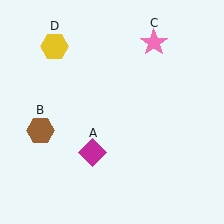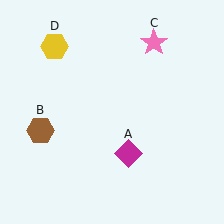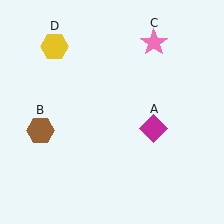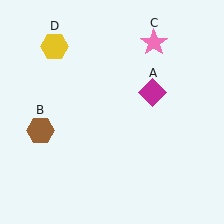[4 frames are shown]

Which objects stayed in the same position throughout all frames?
Brown hexagon (object B) and pink star (object C) and yellow hexagon (object D) remained stationary.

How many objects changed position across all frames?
1 object changed position: magenta diamond (object A).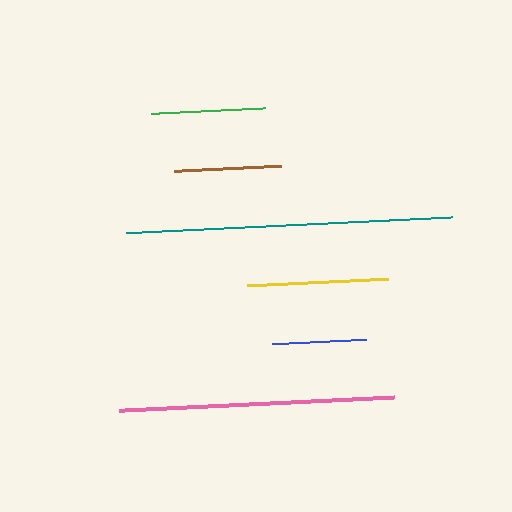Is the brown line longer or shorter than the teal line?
The teal line is longer than the brown line.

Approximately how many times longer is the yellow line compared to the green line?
The yellow line is approximately 1.2 times the length of the green line.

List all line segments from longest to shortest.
From longest to shortest: teal, pink, yellow, green, brown, blue.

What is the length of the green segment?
The green segment is approximately 115 pixels long.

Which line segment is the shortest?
The blue line is the shortest at approximately 94 pixels.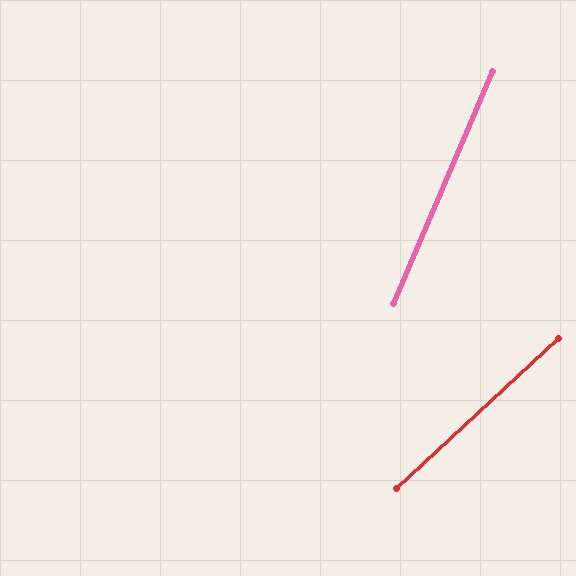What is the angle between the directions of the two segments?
Approximately 24 degrees.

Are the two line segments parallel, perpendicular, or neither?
Neither parallel nor perpendicular — they differ by about 24°.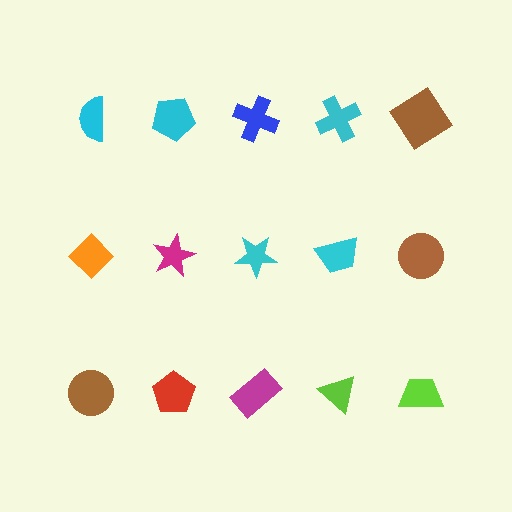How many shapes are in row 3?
5 shapes.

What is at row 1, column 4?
A cyan cross.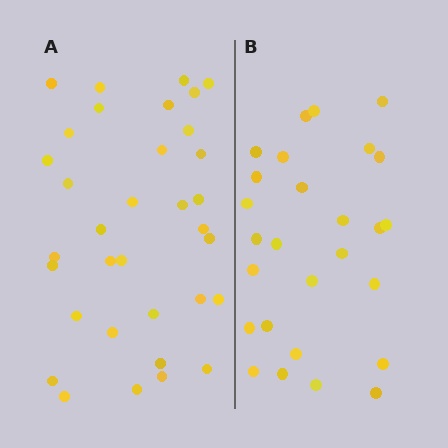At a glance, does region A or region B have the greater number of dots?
Region A (the left region) has more dots.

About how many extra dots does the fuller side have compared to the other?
Region A has roughly 8 or so more dots than region B.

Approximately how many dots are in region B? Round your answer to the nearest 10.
About 30 dots. (The exact count is 27, which rounds to 30.)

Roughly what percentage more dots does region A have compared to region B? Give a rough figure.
About 25% more.